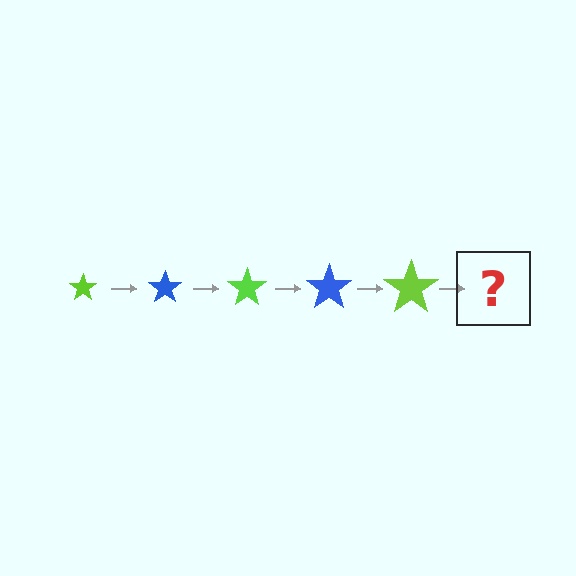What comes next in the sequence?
The next element should be a blue star, larger than the previous one.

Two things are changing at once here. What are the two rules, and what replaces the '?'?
The two rules are that the star grows larger each step and the color cycles through lime and blue. The '?' should be a blue star, larger than the previous one.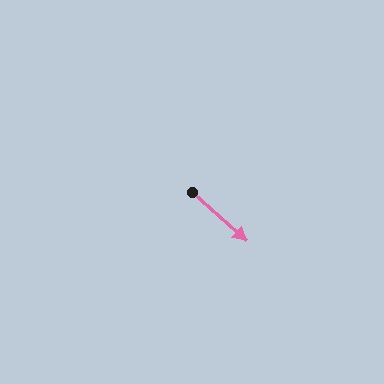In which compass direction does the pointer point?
Southeast.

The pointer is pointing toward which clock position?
Roughly 4 o'clock.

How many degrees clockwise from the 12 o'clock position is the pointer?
Approximately 132 degrees.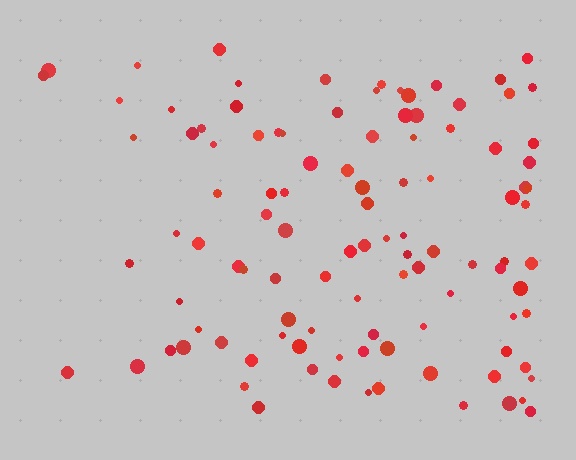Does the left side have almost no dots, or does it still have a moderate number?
Still a moderate number, just noticeably fewer than the right.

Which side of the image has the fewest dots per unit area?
The left.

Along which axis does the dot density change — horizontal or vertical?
Horizontal.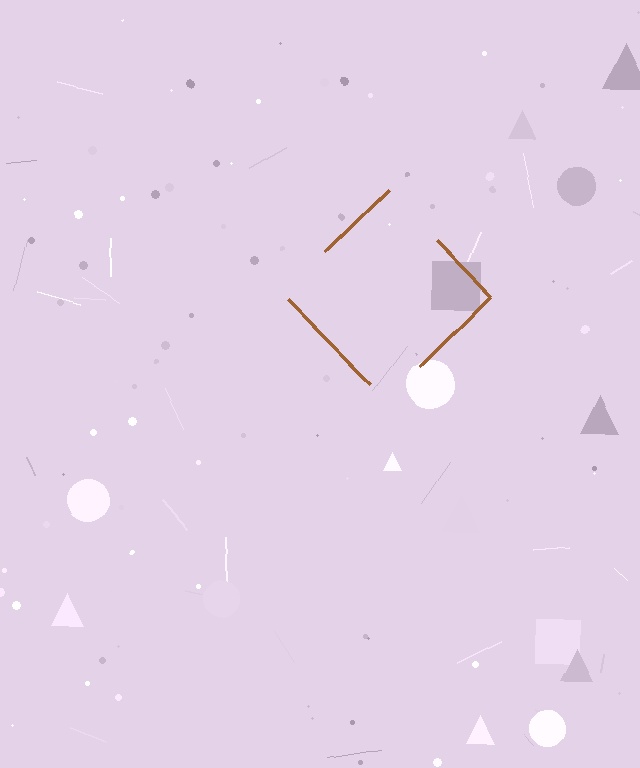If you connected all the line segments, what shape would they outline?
They would outline a diamond.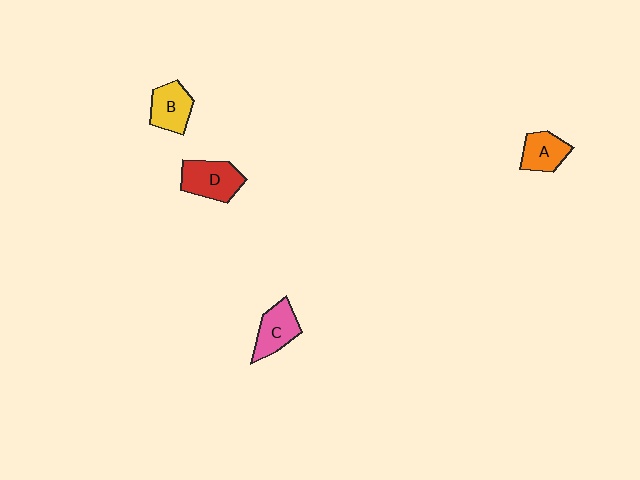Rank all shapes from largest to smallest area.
From largest to smallest: D (red), C (pink), B (yellow), A (orange).